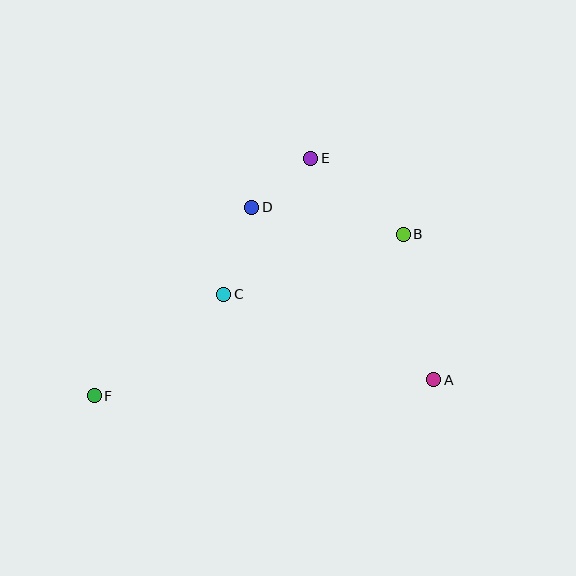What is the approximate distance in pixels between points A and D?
The distance between A and D is approximately 251 pixels.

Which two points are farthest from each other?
Points B and F are farthest from each other.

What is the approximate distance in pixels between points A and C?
The distance between A and C is approximately 227 pixels.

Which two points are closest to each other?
Points D and E are closest to each other.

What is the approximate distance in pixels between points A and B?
The distance between A and B is approximately 149 pixels.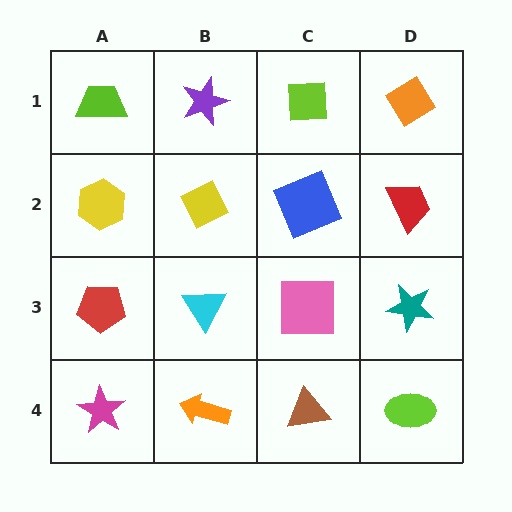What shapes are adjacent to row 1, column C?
A blue square (row 2, column C), a purple star (row 1, column B), an orange diamond (row 1, column D).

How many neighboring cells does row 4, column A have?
2.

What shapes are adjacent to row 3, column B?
A yellow diamond (row 2, column B), an orange arrow (row 4, column B), a red pentagon (row 3, column A), a pink square (row 3, column C).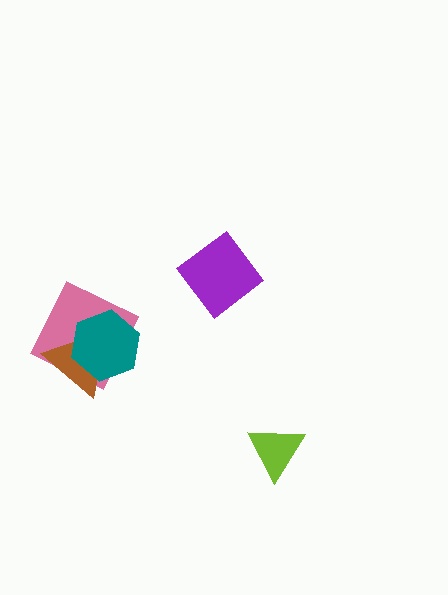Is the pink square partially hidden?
Yes, it is partially covered by another shape.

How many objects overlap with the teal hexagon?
2 objects overlap with the teal hexagon.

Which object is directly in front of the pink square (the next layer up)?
The brown triangle is directly in front of the pink square.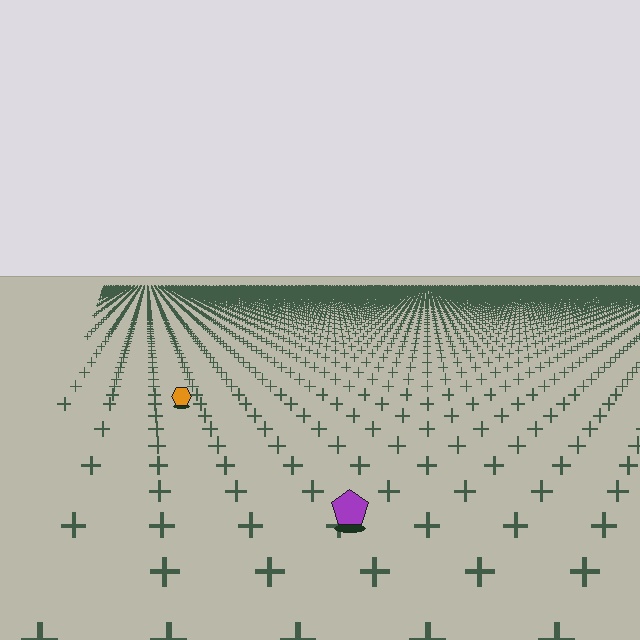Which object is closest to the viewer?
The purple pentagon is closest. The texture marks near it are larger and more spread out.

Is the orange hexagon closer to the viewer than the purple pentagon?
No. The purple pentagon is closer — you can tell from the texture gradient: the ground texture is coarser near it.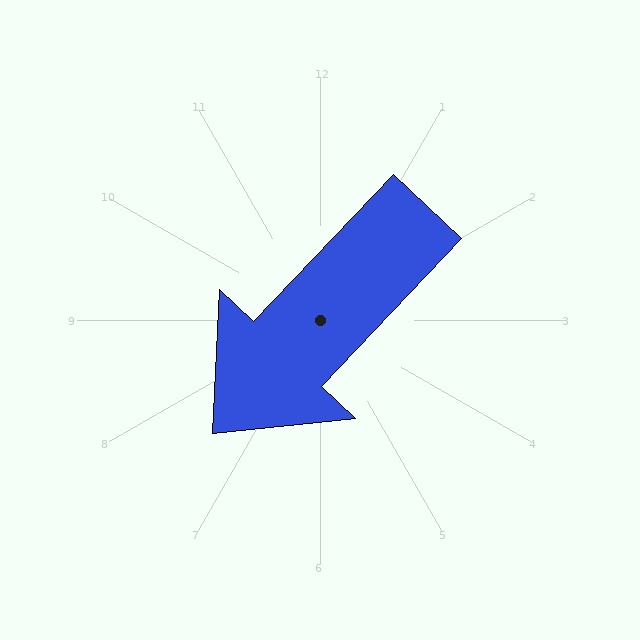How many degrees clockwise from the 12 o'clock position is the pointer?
Approximately 223 degrees.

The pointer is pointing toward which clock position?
Roughly 7 o'clock.